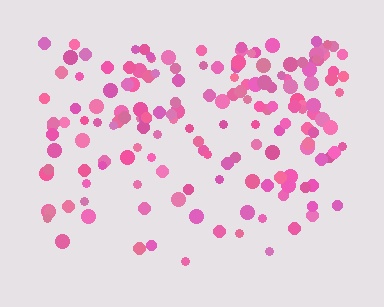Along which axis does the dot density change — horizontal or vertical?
Vertical.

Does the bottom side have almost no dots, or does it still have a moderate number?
Still a moderate number, just noticeably fewer than the top.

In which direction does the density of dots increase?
From bottom to top, with the top side densest.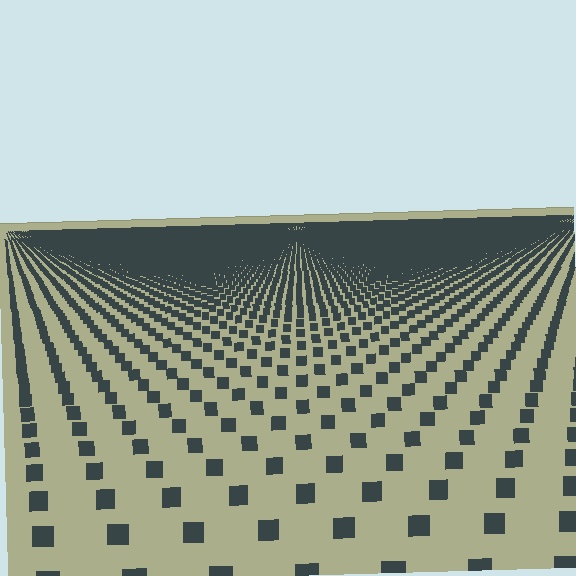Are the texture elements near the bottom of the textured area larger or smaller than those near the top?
Larger. Near the bottom, elements are closer to the viewer and appear at a bigger on-screen size.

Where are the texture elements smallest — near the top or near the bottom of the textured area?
Near the top.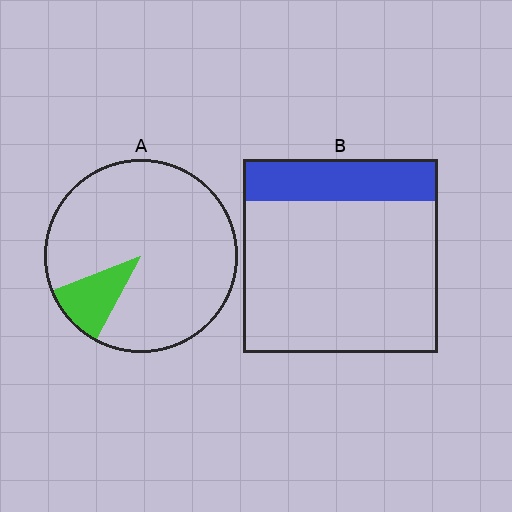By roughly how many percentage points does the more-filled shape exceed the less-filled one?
By roughly 10 percentage points (B over A).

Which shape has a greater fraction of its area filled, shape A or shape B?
Shape B.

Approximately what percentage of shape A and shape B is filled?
A is approximately 10% and B is approximately 20%.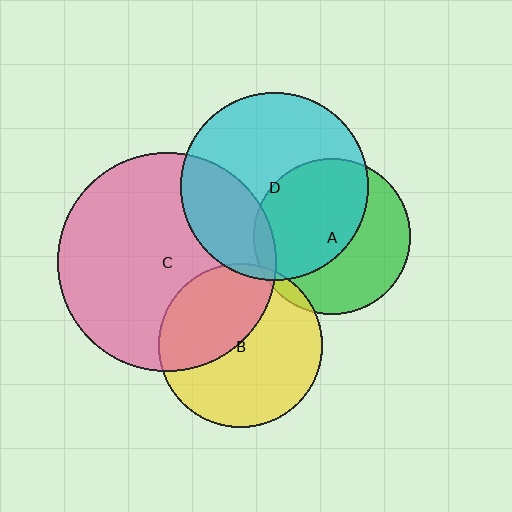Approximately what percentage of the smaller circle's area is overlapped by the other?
Approximately 30%.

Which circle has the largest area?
Circle C (pink).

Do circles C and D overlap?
Yes.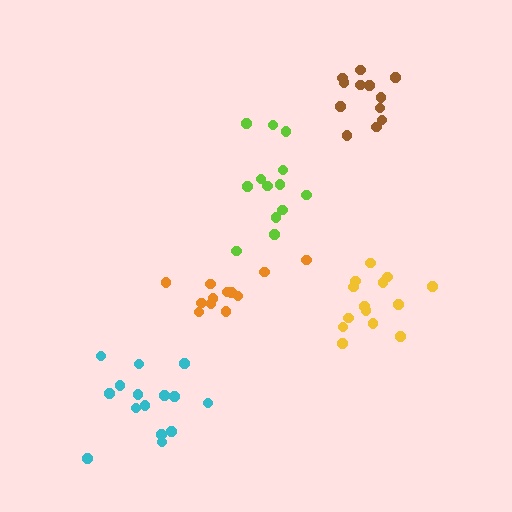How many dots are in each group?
Group 1: 12 dots, Group 2: 12 dots, Group 3: 14 dots, Group 4: 15 dots, Group 5: 13 dots (66 total).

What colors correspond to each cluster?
The clusters are colored: orange, brown, yellow, cyan, lime.